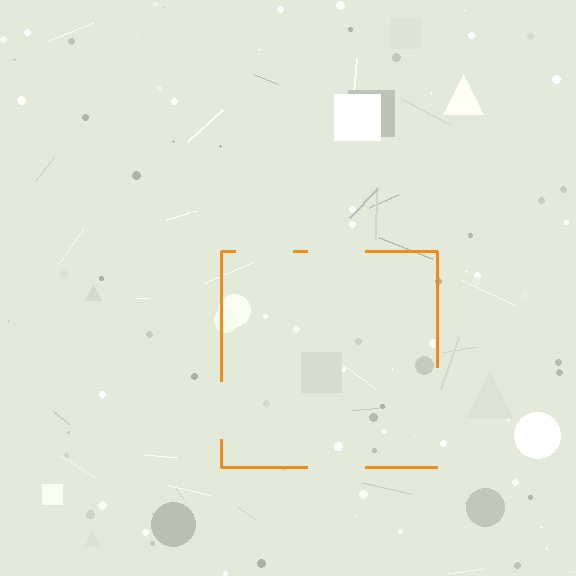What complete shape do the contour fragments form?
The contour fragments form a square.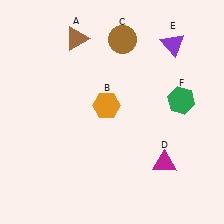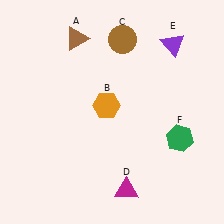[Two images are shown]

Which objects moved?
The objects that moved are: the magenta triangle (D), the green hexagon (F).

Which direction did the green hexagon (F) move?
The green hexagon (F) moved down.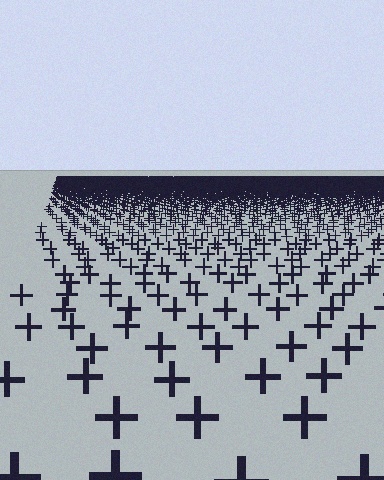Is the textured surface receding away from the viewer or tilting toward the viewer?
The surface is receding away from the viewer. Texture elements get smaller and denser toward the top.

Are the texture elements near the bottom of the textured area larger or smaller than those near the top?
Larger. Near the bottom, elements are closer to the viewer and appear at a bigger on-screen size.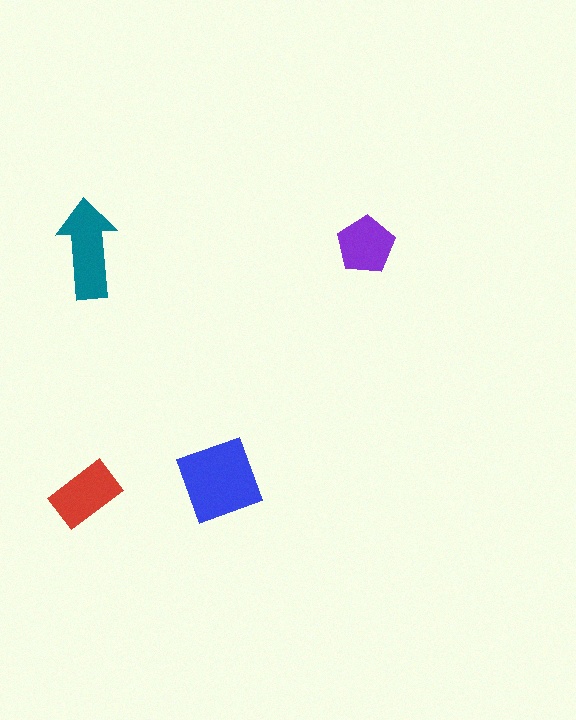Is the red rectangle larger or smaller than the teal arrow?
Smaller.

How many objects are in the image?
There are 4 objects in the image.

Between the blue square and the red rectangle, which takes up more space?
The blue square.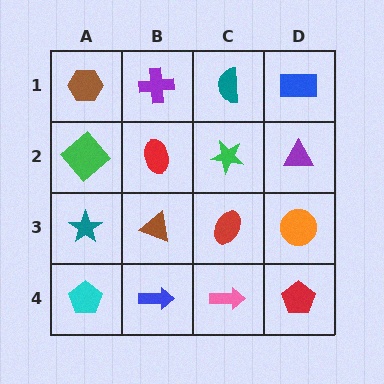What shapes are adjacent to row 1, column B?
A red ellipse (row 2, column B), a brown hexagon (row 1, column A), a teal semicircle (row 1, column C).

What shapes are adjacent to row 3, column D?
A purple triangle (row 2, column D), a red pentagon (row 4, column D), a red ellipse (row 3, column C).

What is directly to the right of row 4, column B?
A pink arrow.